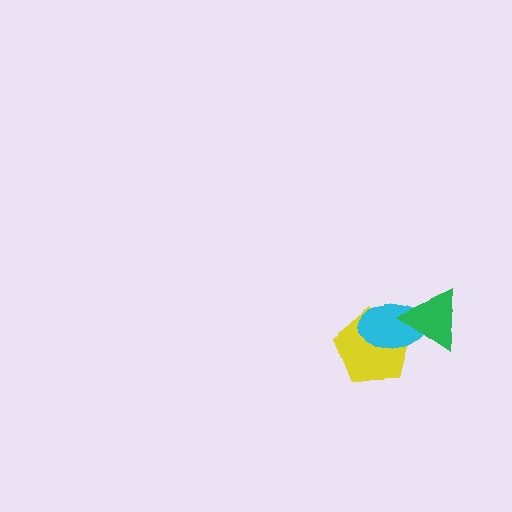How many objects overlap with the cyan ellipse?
2 objects overlap with the cyan ellipse.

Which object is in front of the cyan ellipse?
The green triangle is in front of the cyan ellipse.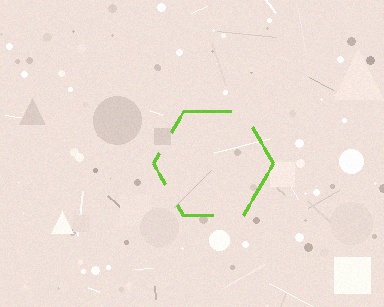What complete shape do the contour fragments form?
The contour fragments form a hexagon.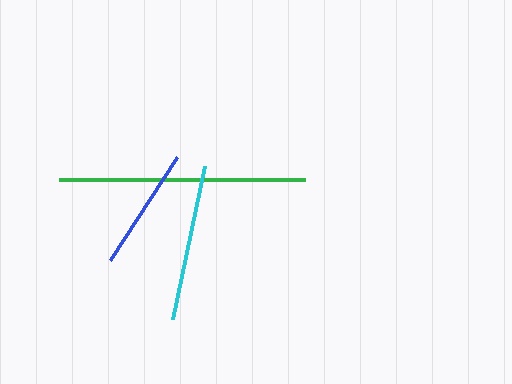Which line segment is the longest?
The green line is the longest at approximately 246 pixels.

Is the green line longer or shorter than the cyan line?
The green line is longer than the cyan line.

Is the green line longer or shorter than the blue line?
The green line is longer than the blue line.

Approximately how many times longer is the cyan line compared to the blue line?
The cyan line is approximately 1.3 times the length of the blue line.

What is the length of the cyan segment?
The cyan segment is approximately 156 pixels long.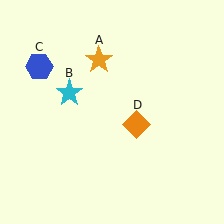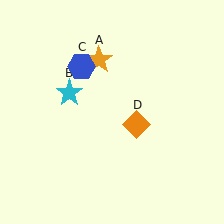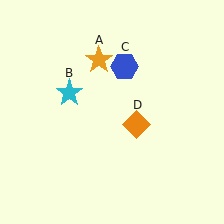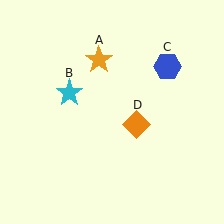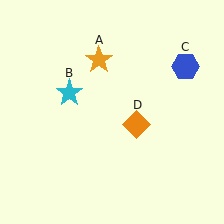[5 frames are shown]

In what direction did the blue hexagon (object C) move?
The blue hexagon (object C) moved right.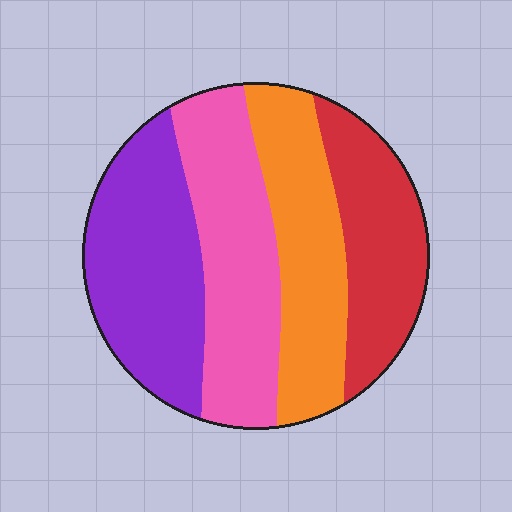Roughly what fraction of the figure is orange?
Orange takes up between a sixth and a third of the figure.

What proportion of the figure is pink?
Pink takes up between a quarter and a half of the figure.